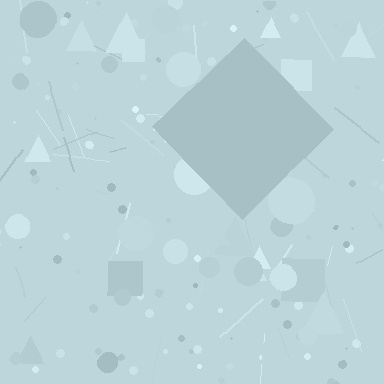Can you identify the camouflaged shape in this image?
The camouflaged shape is a diamond.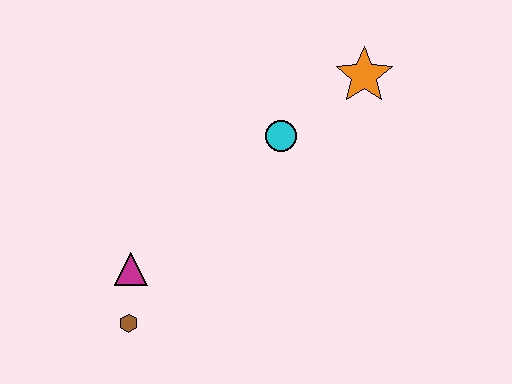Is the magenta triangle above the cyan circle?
No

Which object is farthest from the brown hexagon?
The orange star is farthest from the brown hexagon.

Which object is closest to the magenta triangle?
The brown hexagon is closest to the magenta triangle.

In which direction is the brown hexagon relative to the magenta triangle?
The brown hexagon is below the magenta triangle.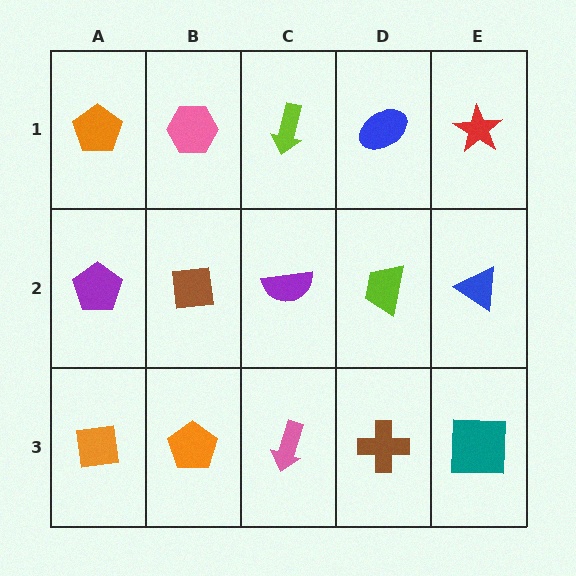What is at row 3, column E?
A teal square.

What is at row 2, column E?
A blue triangle.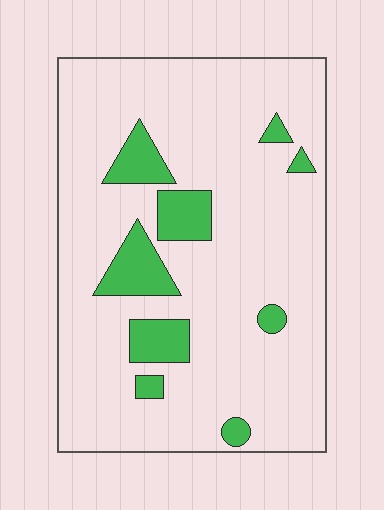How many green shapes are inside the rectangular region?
9.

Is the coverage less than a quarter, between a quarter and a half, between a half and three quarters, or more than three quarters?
Less than a quarter.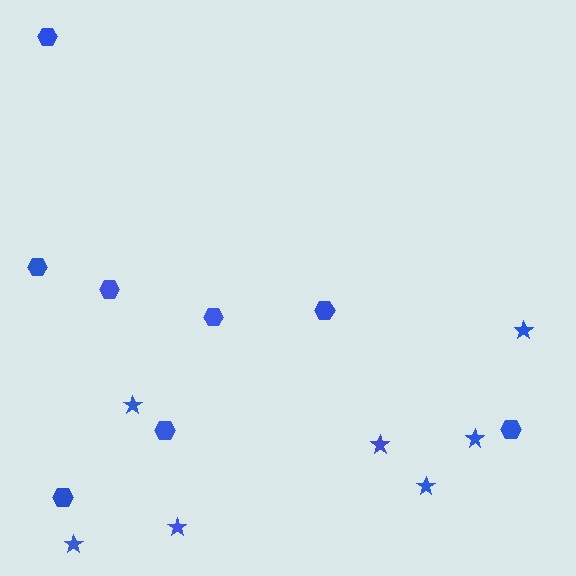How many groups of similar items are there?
There are 2 groups: one group of hexagons (8) and one group of stars (7).